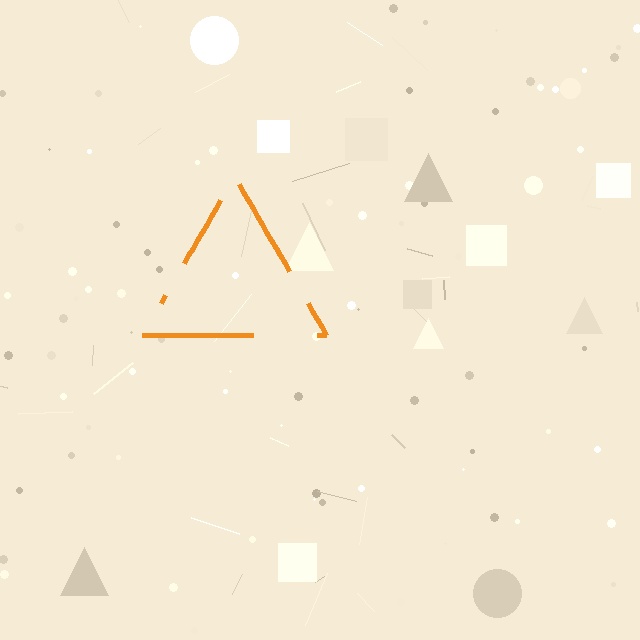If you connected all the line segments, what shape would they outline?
They would outline a triangle.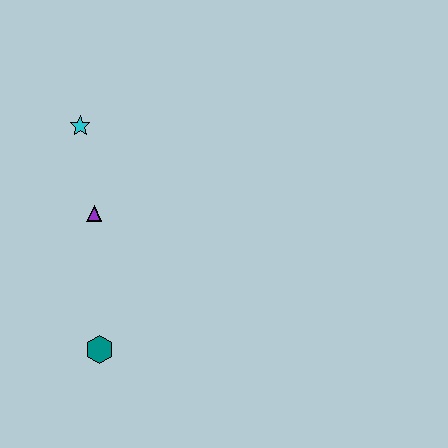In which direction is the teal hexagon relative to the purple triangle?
The teal hexagon is below the purple triangle.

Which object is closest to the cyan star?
The purple triangle is closest to the cyan star.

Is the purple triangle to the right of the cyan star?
Yes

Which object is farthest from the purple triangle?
The teal hexagon is farthest from the purple triangle.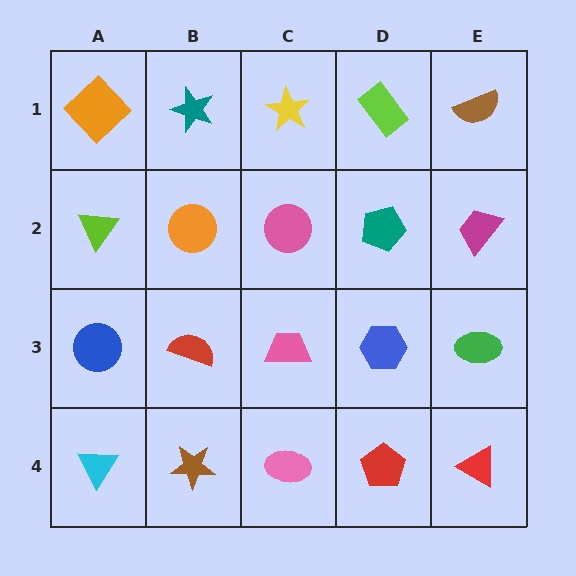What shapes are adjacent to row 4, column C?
A pink trapezoid (row 3, column C), a brown star (row 4, column B), a red pentagon (row 4, column D).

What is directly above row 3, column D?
A teal pentagon.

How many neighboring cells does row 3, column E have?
3.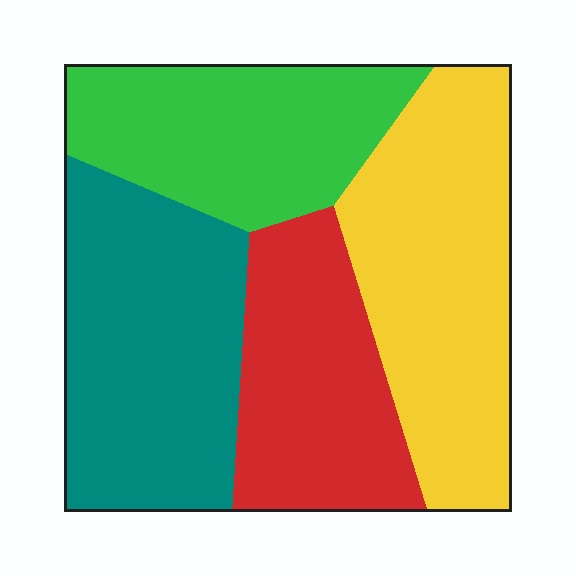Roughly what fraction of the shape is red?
Red covers around 20% of the shape.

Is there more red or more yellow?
Yellow.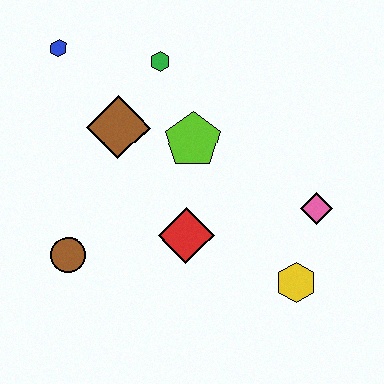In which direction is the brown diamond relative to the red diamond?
The brown diamond is above the red diamond.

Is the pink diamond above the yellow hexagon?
Yes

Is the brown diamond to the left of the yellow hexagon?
Yes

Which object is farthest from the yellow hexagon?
The blue hexagon is farthest from the yellow hexagon.